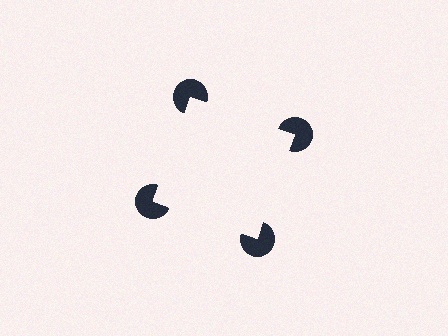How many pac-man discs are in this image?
There are 4 — one at each vertex of the illusory square.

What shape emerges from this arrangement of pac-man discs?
An illusory square — its edges are inferred from the aligned wedge cuts in the pac-man discs, not physically drawn.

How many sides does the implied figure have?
4 sides.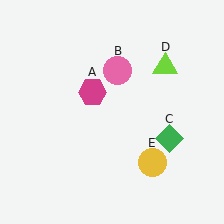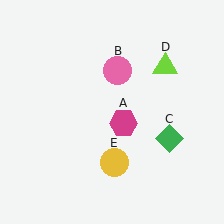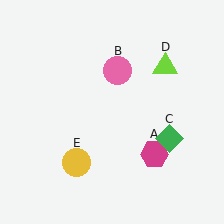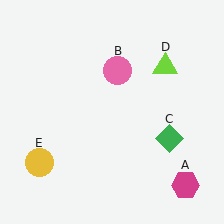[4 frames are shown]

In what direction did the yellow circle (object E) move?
The yellow circle (object E) moved left.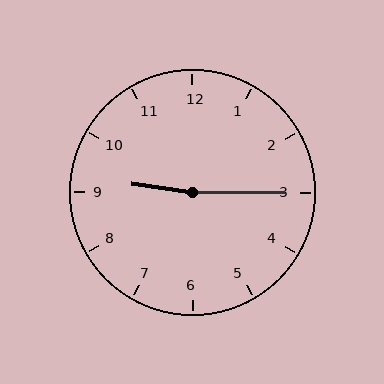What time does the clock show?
9:15.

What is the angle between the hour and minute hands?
Approximately 172 degrees.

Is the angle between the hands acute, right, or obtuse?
It is obtuse.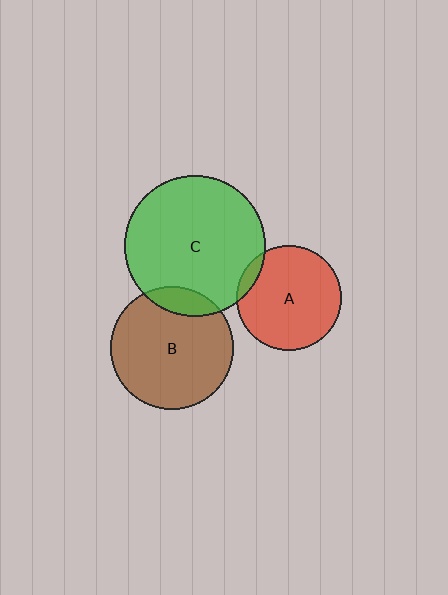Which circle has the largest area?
Circle C (green).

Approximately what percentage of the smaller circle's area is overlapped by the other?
Approximately 5%.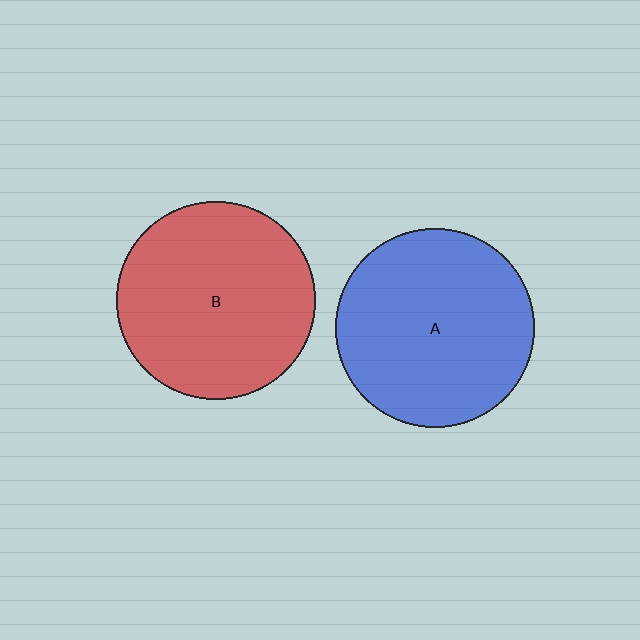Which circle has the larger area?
Circle A (blue).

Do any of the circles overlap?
No, none of the circles overlap.